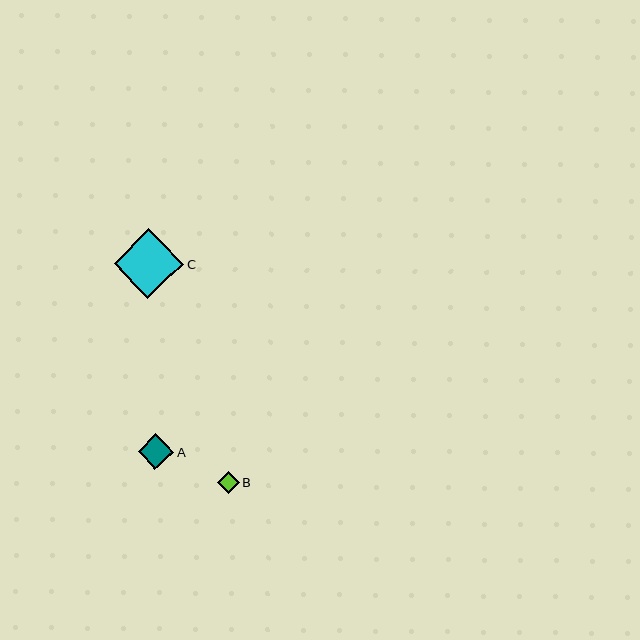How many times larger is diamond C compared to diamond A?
Diamond C is approximately 2.0 times the size of diamond A.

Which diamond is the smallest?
Diamond B is the smallest with a size of approximately 22 pixels.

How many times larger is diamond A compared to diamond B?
Diamond A is approximately 1.6 times the size of diamond B.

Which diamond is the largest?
Diamond C is the largest with a size of approximately 69 pixels.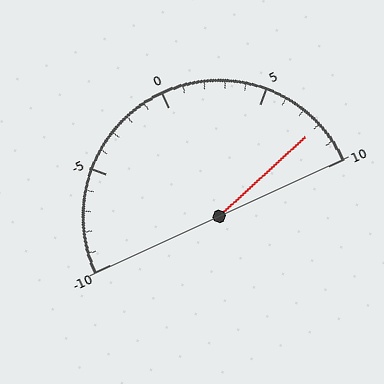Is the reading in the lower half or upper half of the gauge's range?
The reading is in the upper half of the range (-10 to 10).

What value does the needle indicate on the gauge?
The needle indicates approximately 8.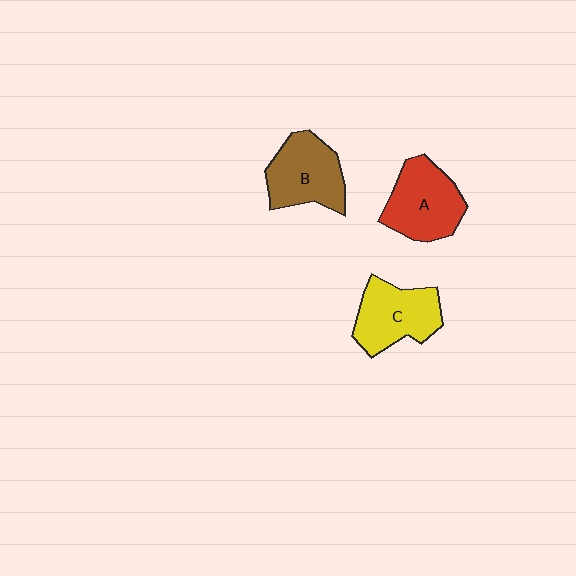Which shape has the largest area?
Shape A (red).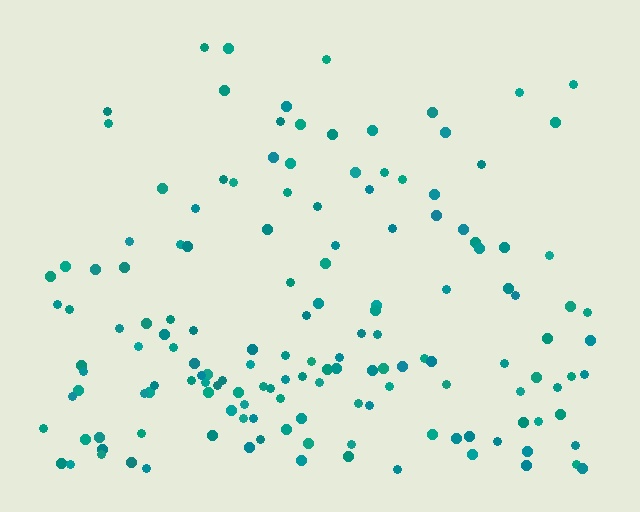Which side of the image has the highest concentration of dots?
The bottom.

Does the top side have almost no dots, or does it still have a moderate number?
Still a moderate number, just noticeably fewer than the bottom.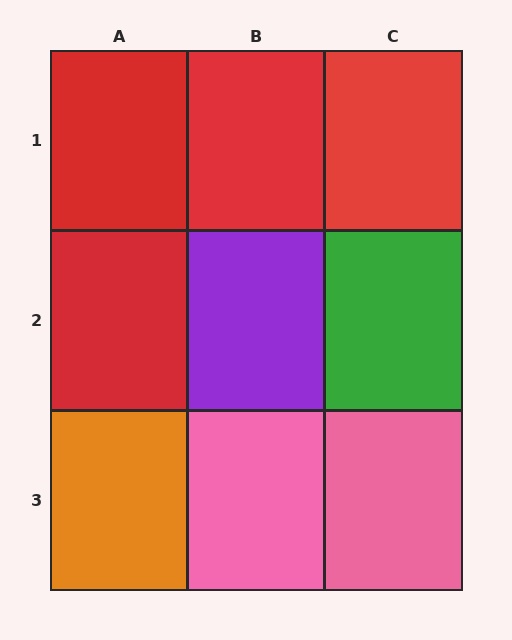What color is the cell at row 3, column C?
Pink.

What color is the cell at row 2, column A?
Red.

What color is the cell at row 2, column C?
Green.